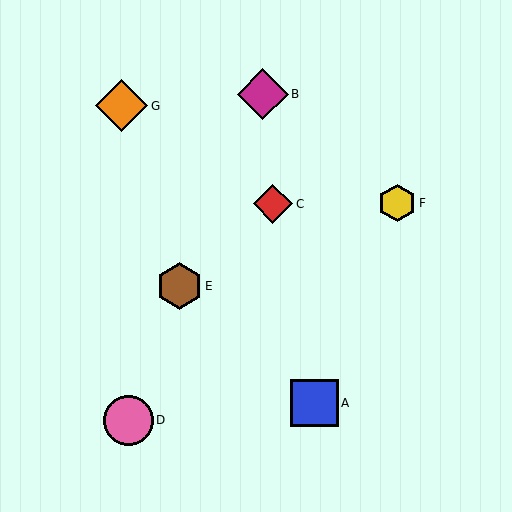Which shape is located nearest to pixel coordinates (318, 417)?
The blue square (labeled A) at (314, 403) is nearest to that location.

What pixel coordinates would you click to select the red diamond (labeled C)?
Click at (273, 204) to select the red diamond C.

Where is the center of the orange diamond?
The center of the orange diamond is at (122, 106).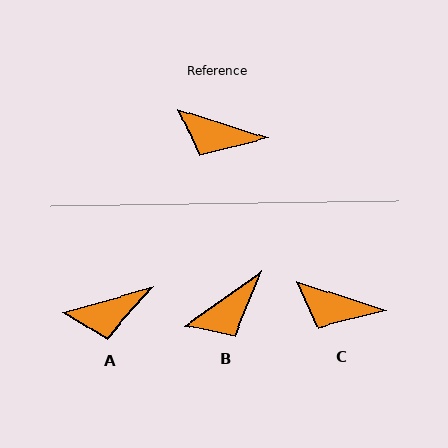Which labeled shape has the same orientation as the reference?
C.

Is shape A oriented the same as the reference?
No, it is off by about 34 degrees.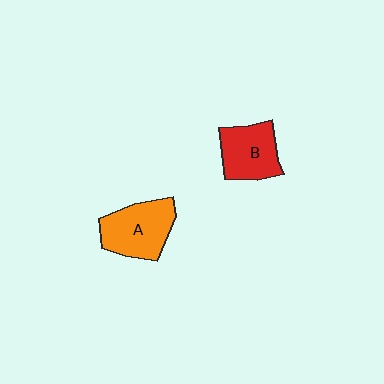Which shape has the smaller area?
Shape B (red).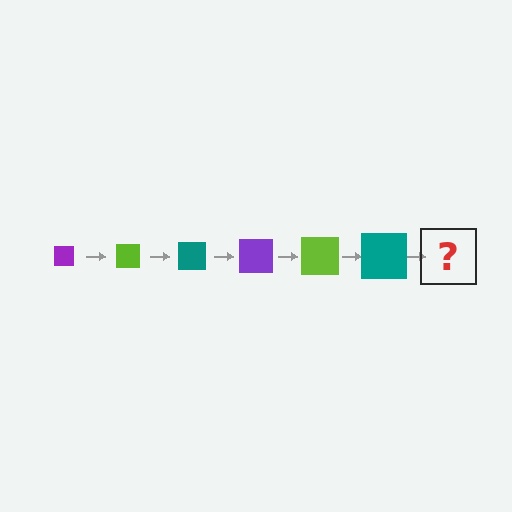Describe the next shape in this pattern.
It should be a purple square, larger than the previous one.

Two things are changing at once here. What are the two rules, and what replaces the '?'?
The two rules are that the square grows larger each step and the color cycles through purple, lime, and teal. The '?' should be a purple square, larger than the previous one.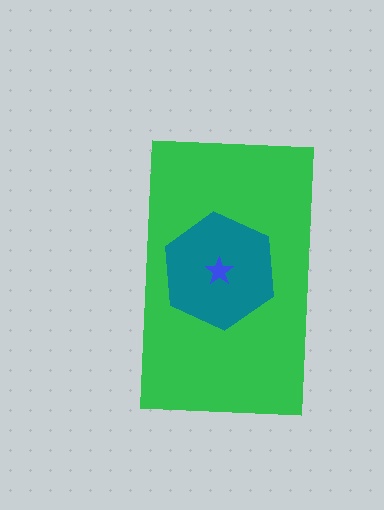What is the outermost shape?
The green rectangle.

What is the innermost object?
The blue star.